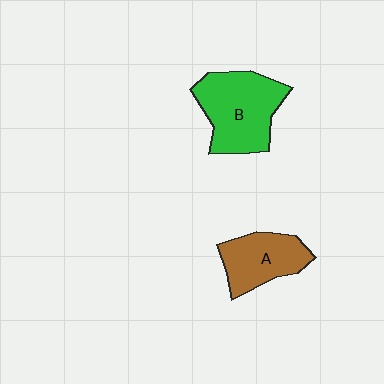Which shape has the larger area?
Shape B (green).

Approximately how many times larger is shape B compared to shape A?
Approximately 1.4 times.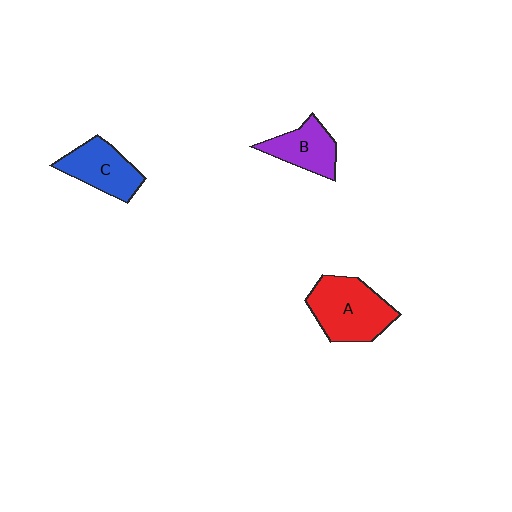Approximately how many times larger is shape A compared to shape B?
Approximately 1.6 times.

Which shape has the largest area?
Shape A (red).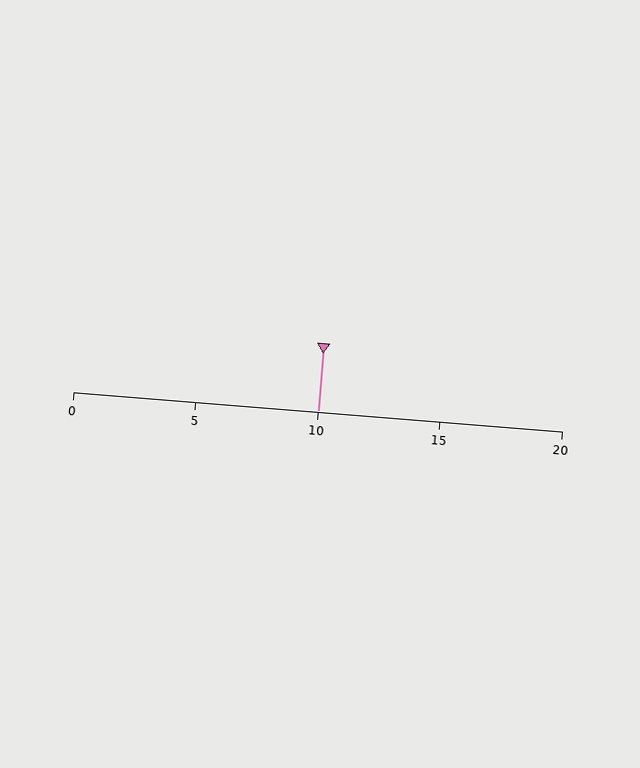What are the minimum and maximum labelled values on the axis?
The axis runs from 0 to 20.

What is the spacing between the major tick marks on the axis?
The major ticks are spaced 5 apart.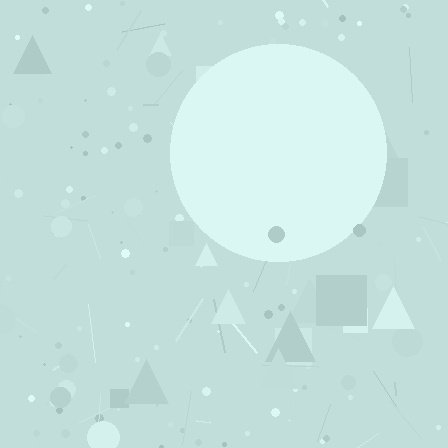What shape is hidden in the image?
A circle is hidden in the image.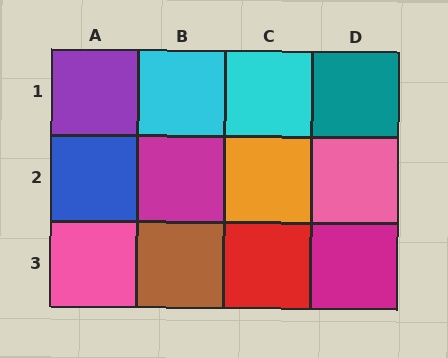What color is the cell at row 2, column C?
Orange.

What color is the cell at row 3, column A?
Pink.